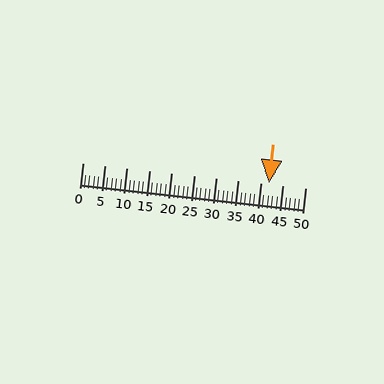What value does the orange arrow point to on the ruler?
The orange arrow points to approximately 42.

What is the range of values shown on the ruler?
The ruler shows values from 0 to 50.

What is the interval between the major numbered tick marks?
The major tick marks are spaced 5 units apart.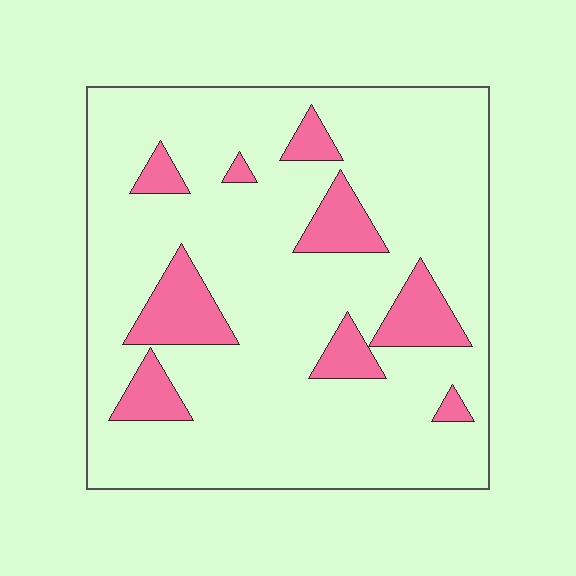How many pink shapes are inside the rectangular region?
9.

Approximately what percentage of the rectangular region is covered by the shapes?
Approximately 15%.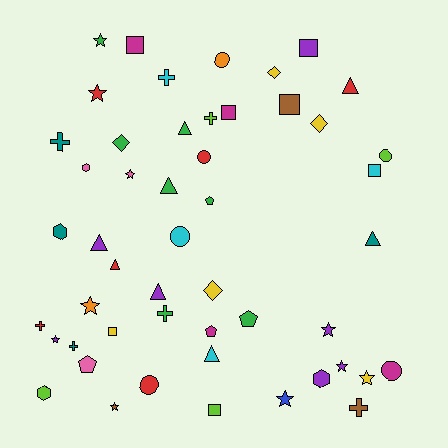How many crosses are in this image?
There are 7 crosses.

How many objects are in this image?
There are 50 objects.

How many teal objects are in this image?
There are 4 teal objects.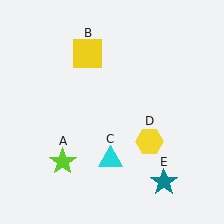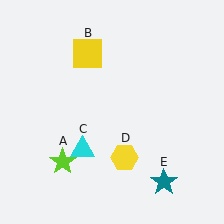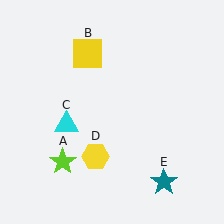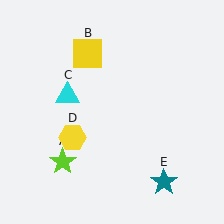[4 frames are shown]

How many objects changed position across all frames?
2 objects changed position: cyan triangle (object C), yellow hexagon (object D).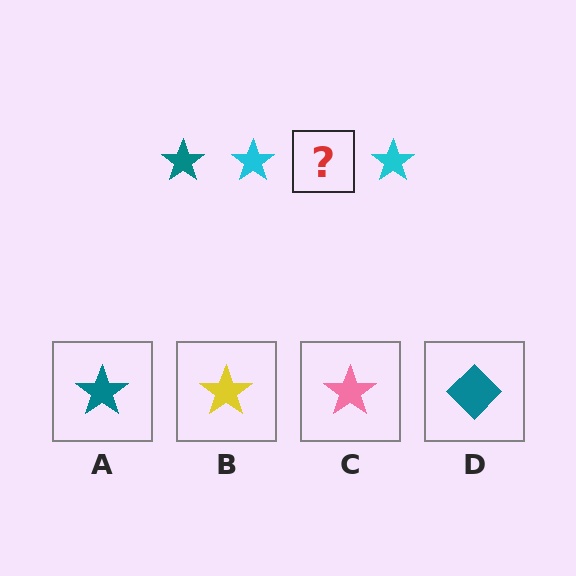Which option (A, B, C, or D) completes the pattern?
A.